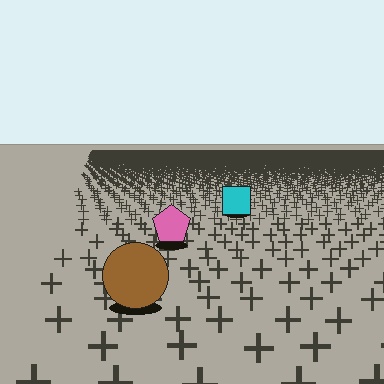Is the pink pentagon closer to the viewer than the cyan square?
Yes. The pink pentagon is closer — you can tell from the texture gradient: the ground texture is coarser near it.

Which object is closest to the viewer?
The brown circle is closest. The texture marks near it are larger and more spread out.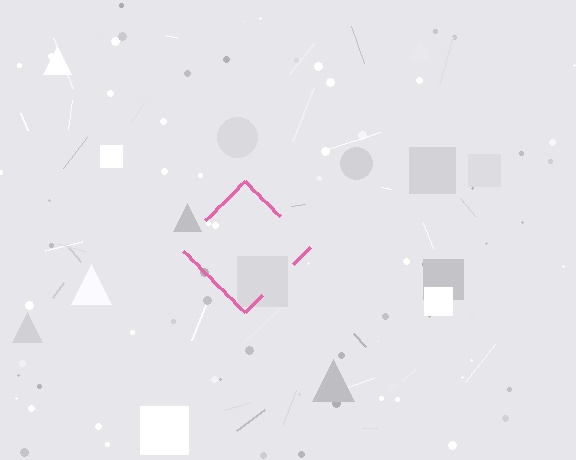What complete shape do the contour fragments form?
The contour fragments form a diamond.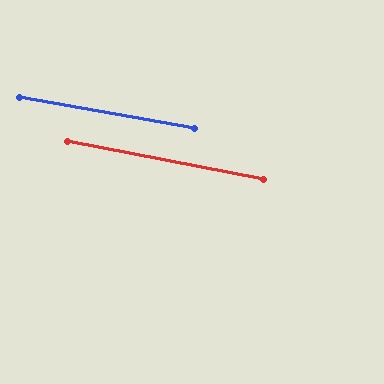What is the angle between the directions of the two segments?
Approximately 1 degree.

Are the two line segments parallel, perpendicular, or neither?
Parallel — their directions differ by only 1.0°.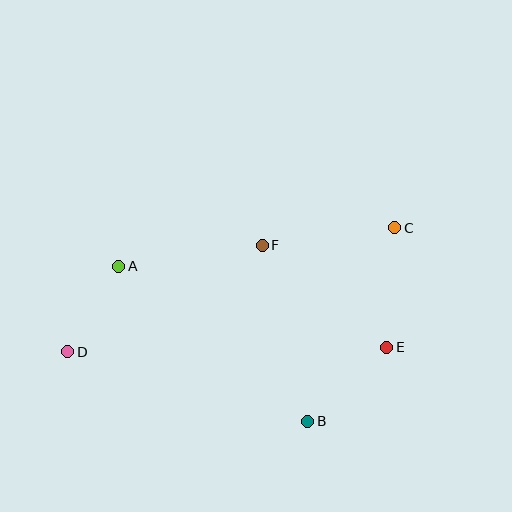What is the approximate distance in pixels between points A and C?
The distance between A and C is approximately 279 pixels.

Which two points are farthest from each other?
Points C and D are farthest from each other.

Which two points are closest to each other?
Points A and D are closest to each other.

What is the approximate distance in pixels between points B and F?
The distance between B and F is approximately 182 pixels.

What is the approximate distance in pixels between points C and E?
The distance between C and E is approximately 120 pixels.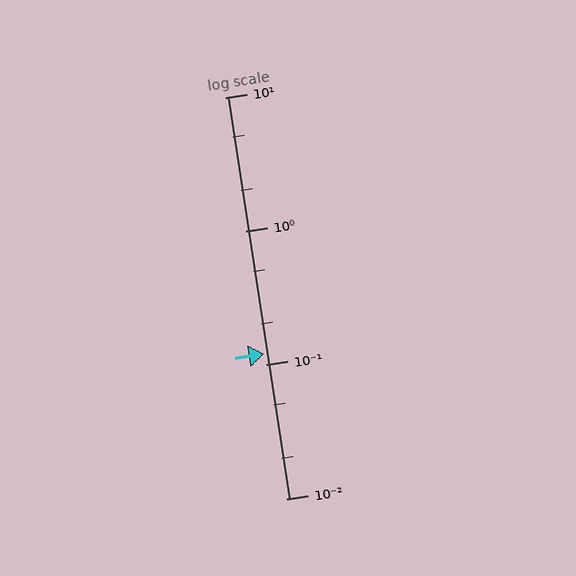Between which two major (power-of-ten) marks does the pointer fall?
The pointer is between 0.1 and 1.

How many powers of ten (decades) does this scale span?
The scale spans 3 decades, from 0.01 to 10.